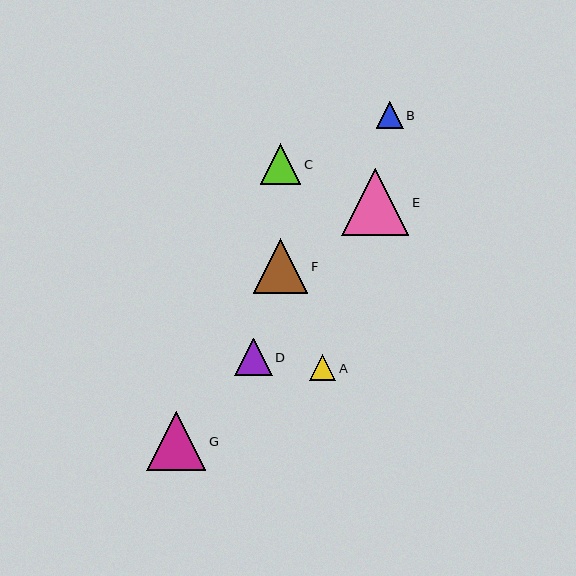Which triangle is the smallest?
Triangle A is the smallest with a size of approximately 26 pixels.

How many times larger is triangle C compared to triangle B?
Triangle C is approximately 1.5 times the size of triangle B.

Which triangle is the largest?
Triangle E is the largest with a size of approximately 67 pixels.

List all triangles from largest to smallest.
From largest to smallest: E, G, F, C, D, B, A.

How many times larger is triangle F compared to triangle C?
Triangle F is approximately 1.3 times the size of triangle C.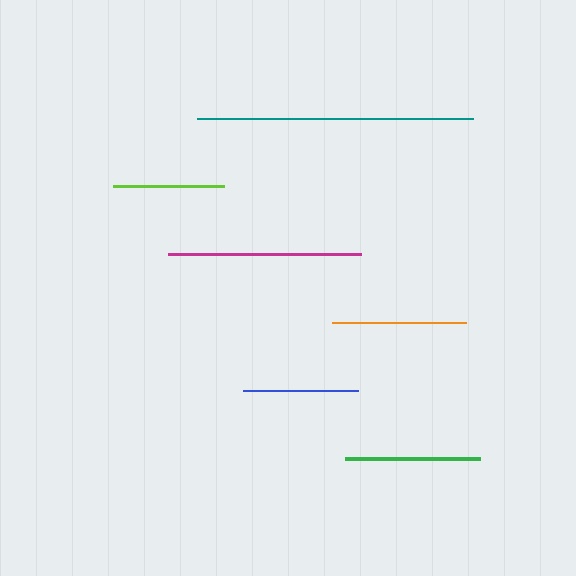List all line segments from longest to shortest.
From longest to shortest: teal, magenta, green, orange, blue, lime.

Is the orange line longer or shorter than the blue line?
The orange line is longer than the blue line.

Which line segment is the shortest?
The lime line is the shortest at approximately 110 pixels.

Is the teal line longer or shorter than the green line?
The teal line is longer than the green line.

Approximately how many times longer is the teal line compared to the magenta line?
The teal line is approximately 1.4 times the length of the magenta line.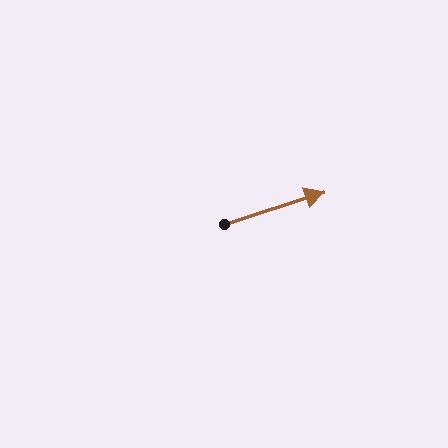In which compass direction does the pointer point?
East.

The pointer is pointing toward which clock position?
Roughly 2 o'clock.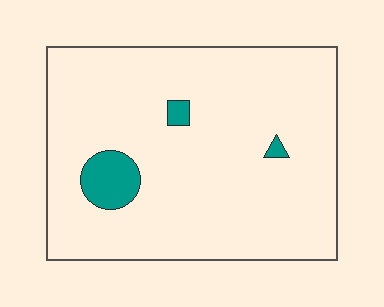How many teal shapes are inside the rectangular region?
3.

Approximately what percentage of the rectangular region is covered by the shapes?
Approximately 5%.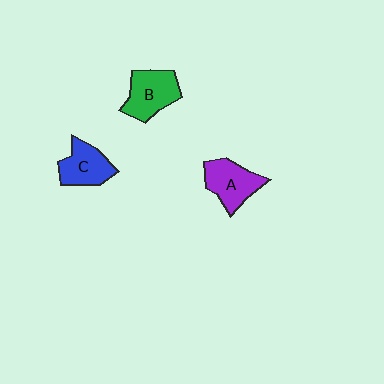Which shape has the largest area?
Shape B (green).